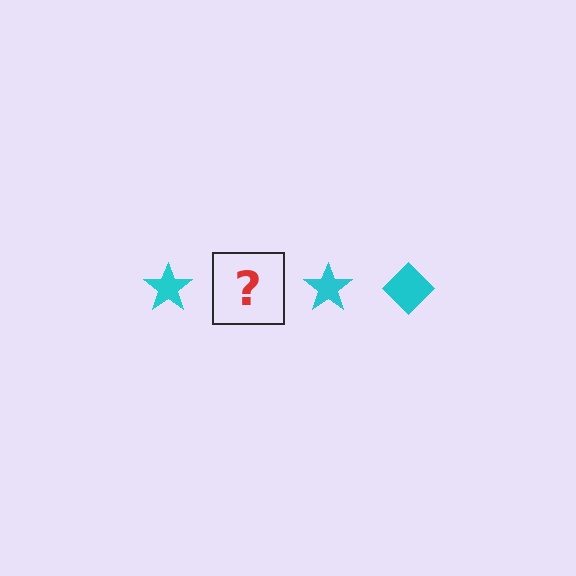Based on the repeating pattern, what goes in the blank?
The blank should be a cyan diamond.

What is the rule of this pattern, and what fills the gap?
The rule is that the pattern cycles through star, diamond shapes in cyan. The gap should be filled with a cyan diamond.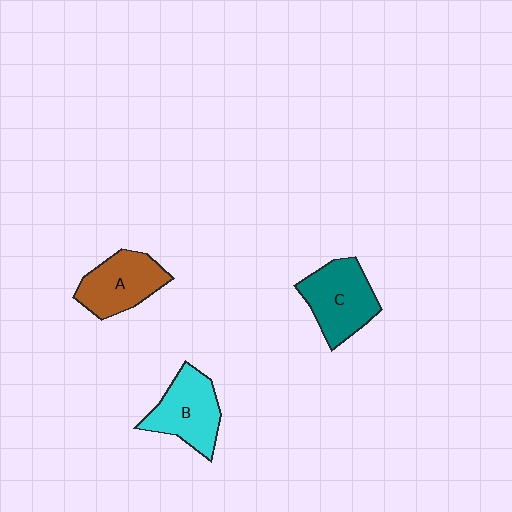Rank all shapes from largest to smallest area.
From largest to smallest: C (teal), B (cyan), A (brown).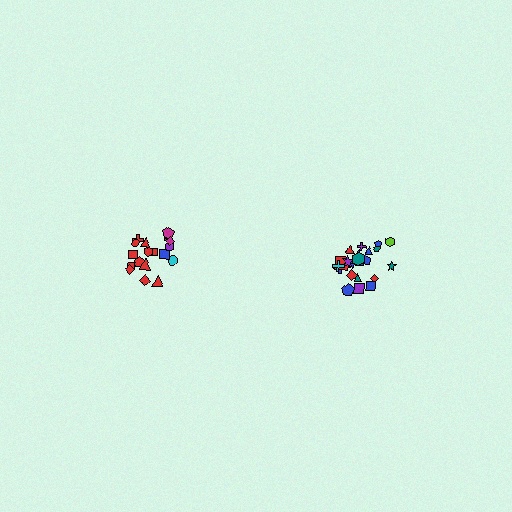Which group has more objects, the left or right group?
The right group.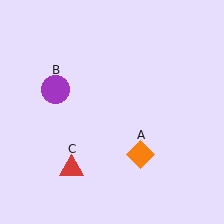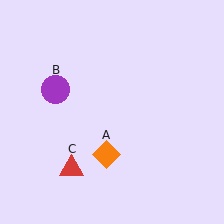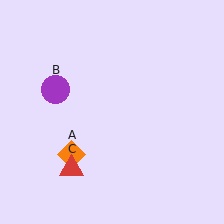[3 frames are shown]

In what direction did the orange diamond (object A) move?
The orange diamond (object A) moved left.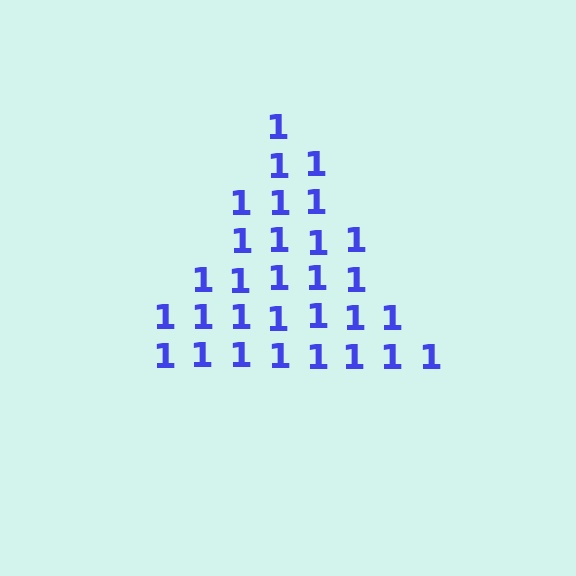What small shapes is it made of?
It is made of small digit 1's.